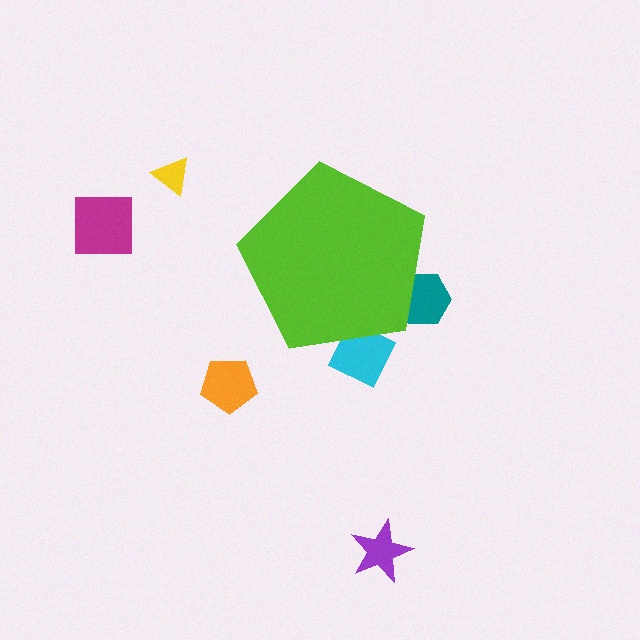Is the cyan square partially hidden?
Yes, the cyan square is partially hidden behind the lime pentagon.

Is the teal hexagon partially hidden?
Yes, the teal hexagon is partially hidden behind the lime pentagon.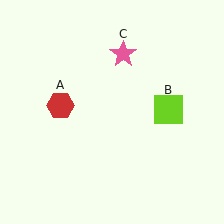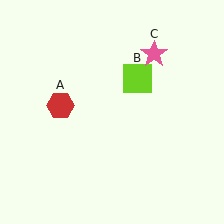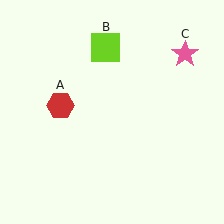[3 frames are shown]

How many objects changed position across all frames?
2 objects changed position: lime square (object B), pink star (object C).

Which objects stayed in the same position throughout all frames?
Red hexagon (object A) remained stationary.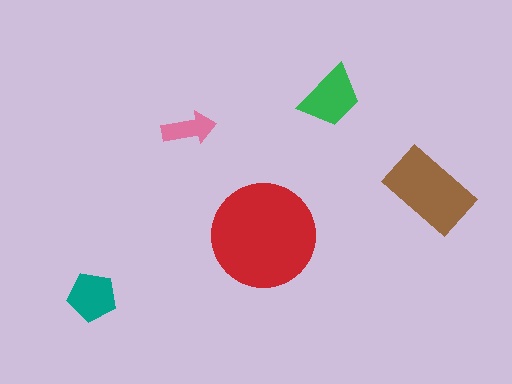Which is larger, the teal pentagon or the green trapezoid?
The green trapezoid.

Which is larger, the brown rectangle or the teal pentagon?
The brown rectangle.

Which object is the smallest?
The pink arrow.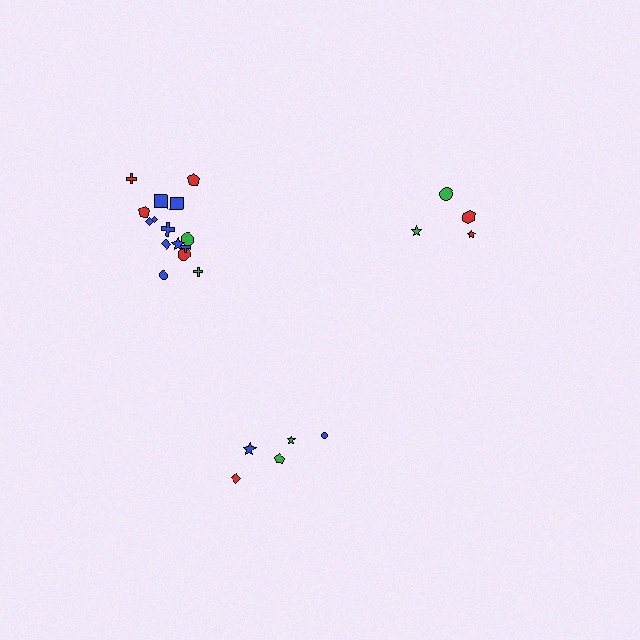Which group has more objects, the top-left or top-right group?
The top-left group.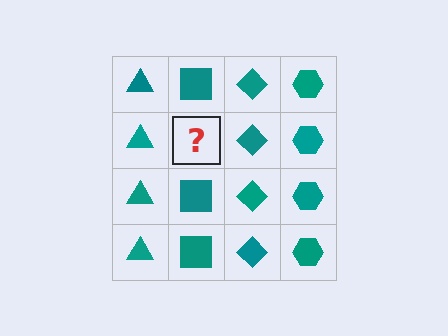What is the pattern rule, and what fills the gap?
The rule is that each column has a consistent shape. The gap should be filled with a teal square.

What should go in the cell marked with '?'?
The missing cell should contain a teal square.